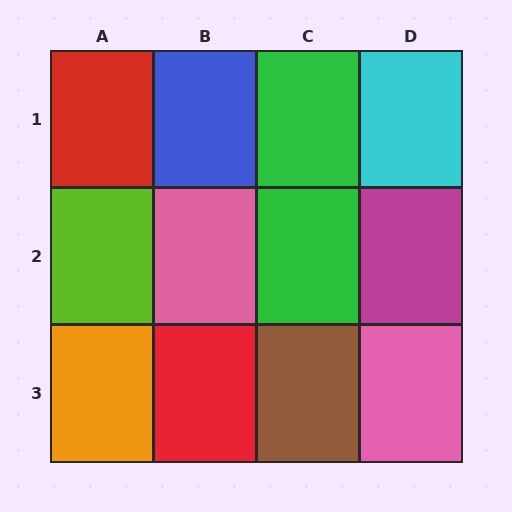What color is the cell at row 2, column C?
Green.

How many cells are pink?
2 cells are pink.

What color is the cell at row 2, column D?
Magenta.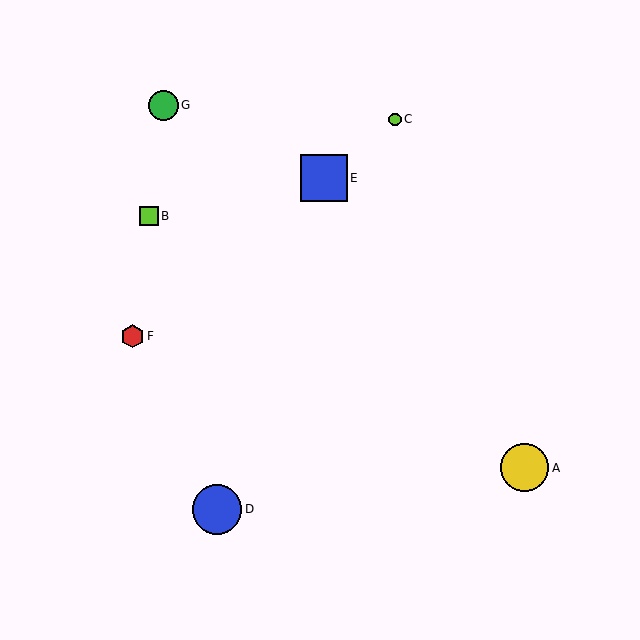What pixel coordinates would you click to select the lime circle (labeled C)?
Click at (395, 119) to select the lime circle C.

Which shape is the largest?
The blue circle (labeled D) is the largest.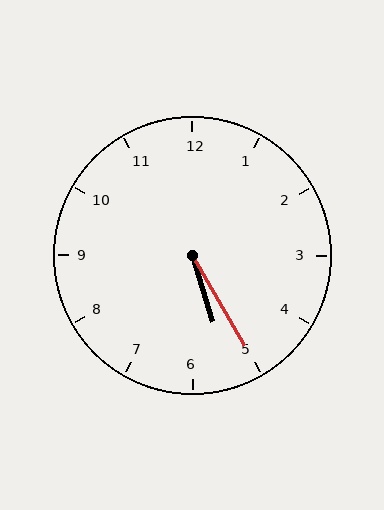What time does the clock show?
5:25.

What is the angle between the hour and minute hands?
Approximately 12 degrees.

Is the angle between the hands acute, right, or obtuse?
It is acute.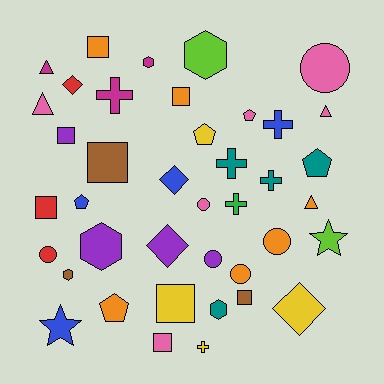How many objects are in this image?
There are 40 objects.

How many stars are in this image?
There are 2 stars.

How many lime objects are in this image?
There are 2 lime objects.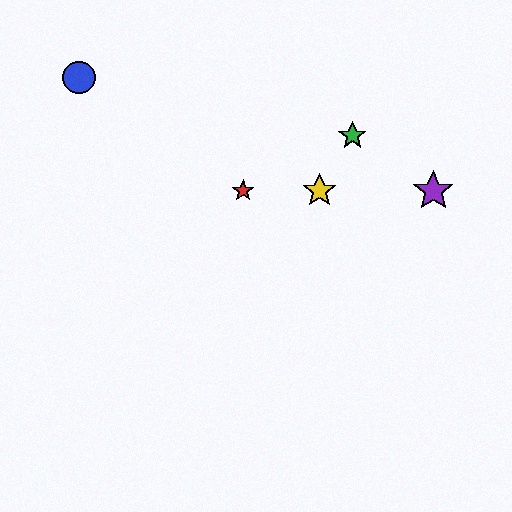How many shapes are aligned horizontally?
3 shapes (the red star, the yellow star, the purple star) are aligned horizontally.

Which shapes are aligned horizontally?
The red star, the yellow star, the purple star are aligned horizontally.